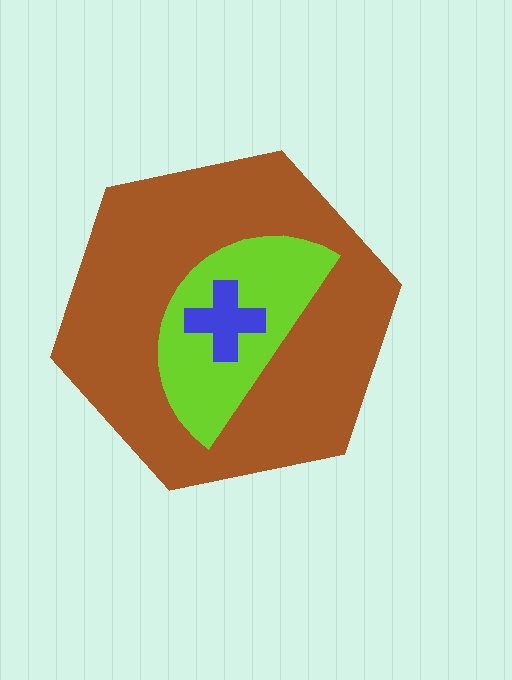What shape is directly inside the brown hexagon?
The lime semicircle.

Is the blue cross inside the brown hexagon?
Yes.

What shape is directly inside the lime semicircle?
The blue cross.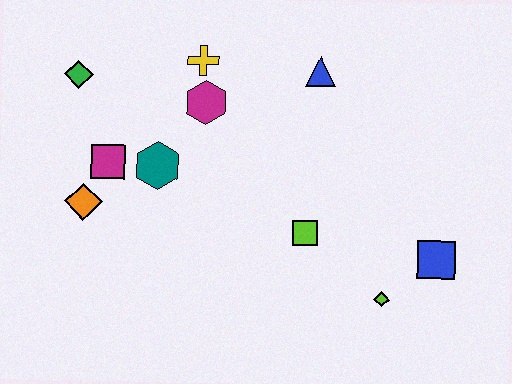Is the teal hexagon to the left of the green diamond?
No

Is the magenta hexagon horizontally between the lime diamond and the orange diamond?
Yes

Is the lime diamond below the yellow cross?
Yes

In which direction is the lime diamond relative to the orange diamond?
The lime diamond is to the right of the orange diamond.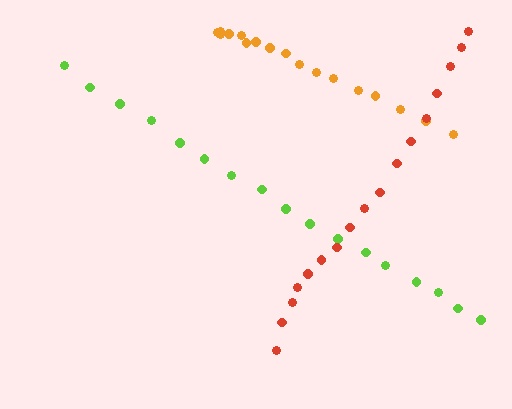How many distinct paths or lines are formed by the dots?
There are 3 distinct paths.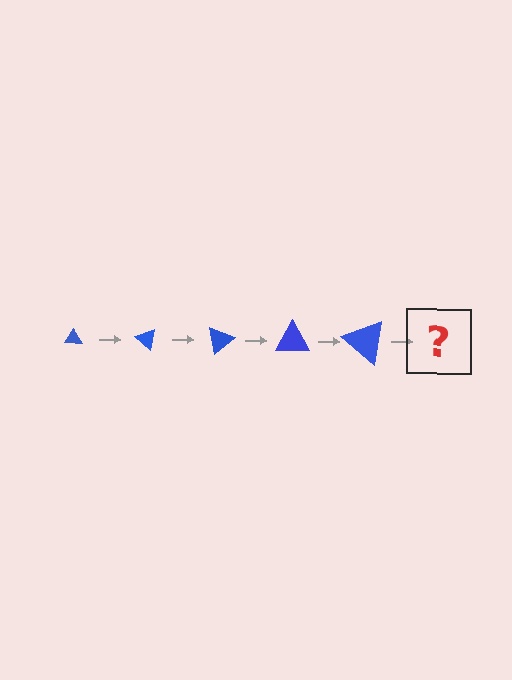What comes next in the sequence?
The next element should be a triangle, larger than the previous one and rotated 200 degrees from the start.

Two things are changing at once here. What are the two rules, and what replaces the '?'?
The two rules are that the triangle grows larger each step and it rotates 40 degrees each step. The '?' should be a triangle, larger than the previous one and rotated 200 degrees from the start.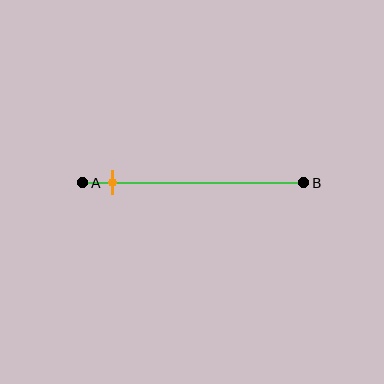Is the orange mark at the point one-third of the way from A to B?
No, the mark is at about 15% from A, not at the 33% one-third point.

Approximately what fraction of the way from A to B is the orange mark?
The orange mark is approximately 15% of the way from A to B.